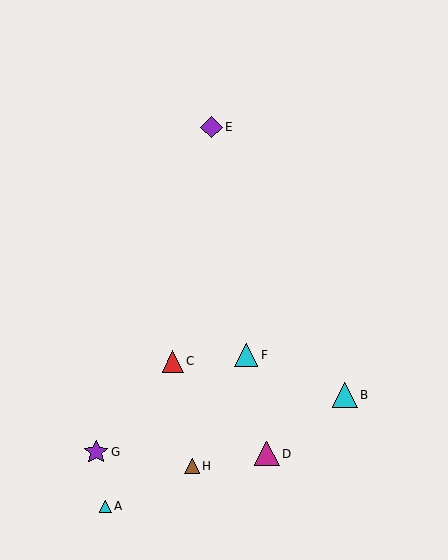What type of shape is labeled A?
Shape A is a cyan triangle.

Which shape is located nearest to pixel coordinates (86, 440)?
The purple star (labeled G) at (96, 452) is nearest to that location.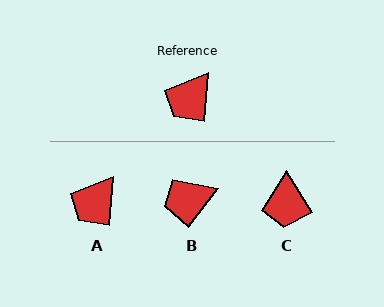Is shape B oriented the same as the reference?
No, it is off by about 33 degrees.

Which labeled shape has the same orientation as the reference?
A.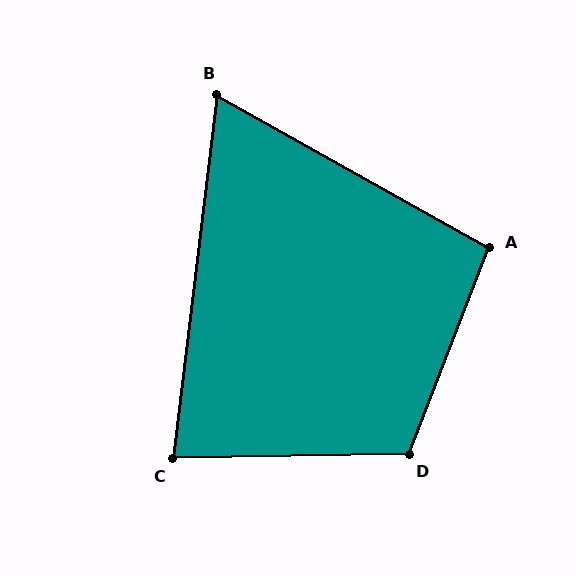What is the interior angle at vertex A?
Approximately 98 degrees (obtuse).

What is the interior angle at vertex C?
Approximately 82 degrees (acute).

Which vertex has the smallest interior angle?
B, at approximately 68 degrees.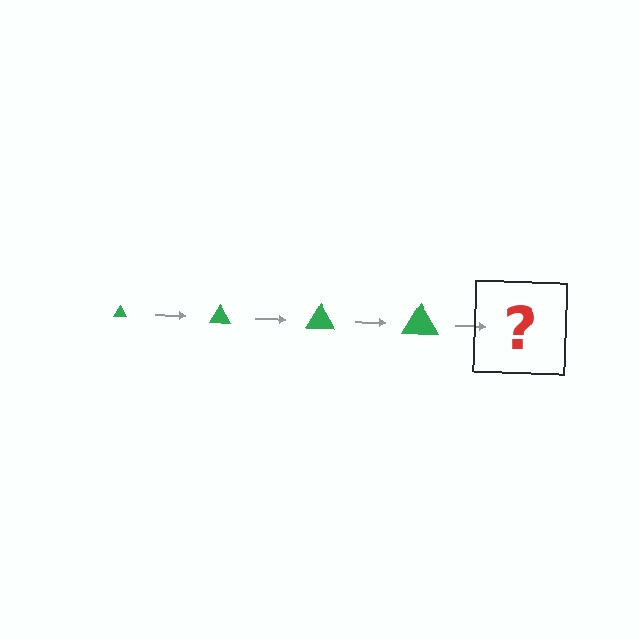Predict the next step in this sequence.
The next step is a green triangle, larger than the previous one.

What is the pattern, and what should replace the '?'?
The pattern is that the triangle gets progressively larger each step. The '?' should be a green triangle, larger than the previous one.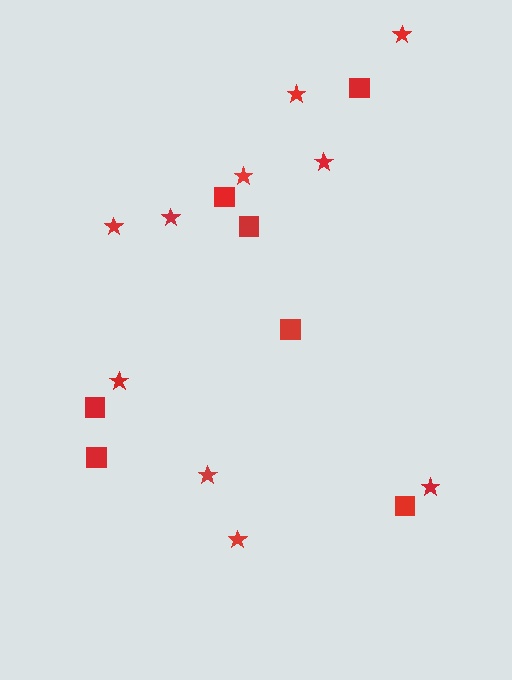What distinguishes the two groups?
There are 2 groups: one group of squares (7) and one group of stars (10).